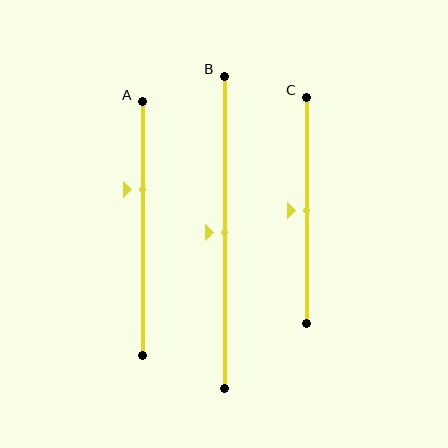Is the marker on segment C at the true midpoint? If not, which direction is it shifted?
Yes, the marker on segment C is at the true midpoint.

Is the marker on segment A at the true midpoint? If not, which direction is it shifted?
No, the marker on segment A is shifted upward by about 16% of the segment length.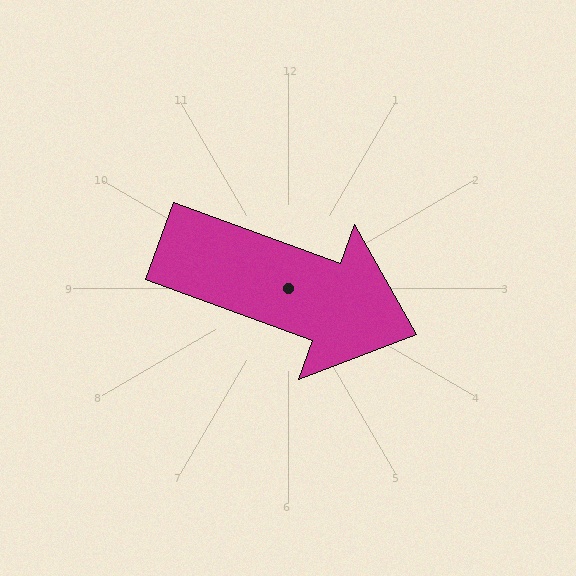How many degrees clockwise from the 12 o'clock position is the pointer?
Approximately 110 degrees.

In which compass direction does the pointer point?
East.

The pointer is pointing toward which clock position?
Roughly 4 o'clock.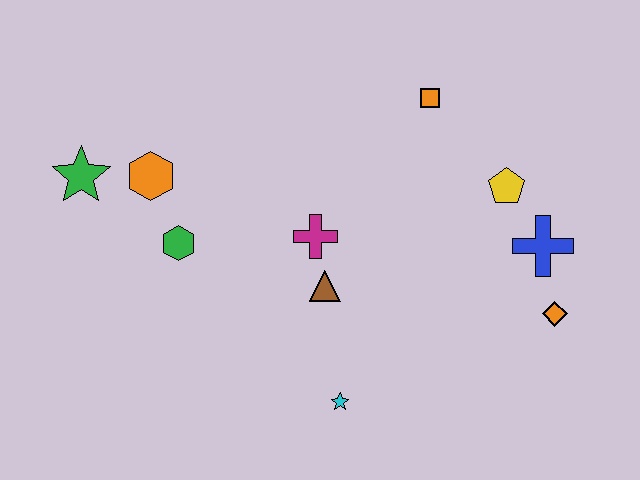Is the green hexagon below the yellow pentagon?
Yes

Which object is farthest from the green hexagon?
The orange diamond is farthest from the green hexagon.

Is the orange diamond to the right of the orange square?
Yes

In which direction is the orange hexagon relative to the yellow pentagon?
The orange hexagon is to the left of the yellow pentagon.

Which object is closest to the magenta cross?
The brown triangle is closest to the magenta cross.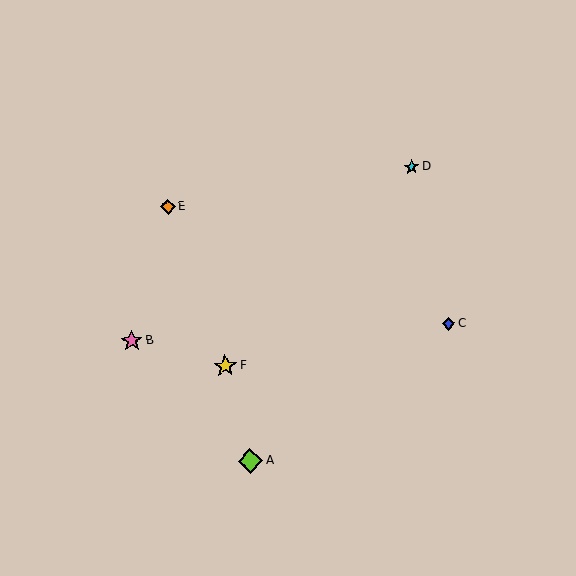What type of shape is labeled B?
Shape B is a pink star.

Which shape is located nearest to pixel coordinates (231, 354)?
The yellow star (labeled F) at (225, 366) is nearest to that location.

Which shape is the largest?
The lime diamond (labeled A) is the largest.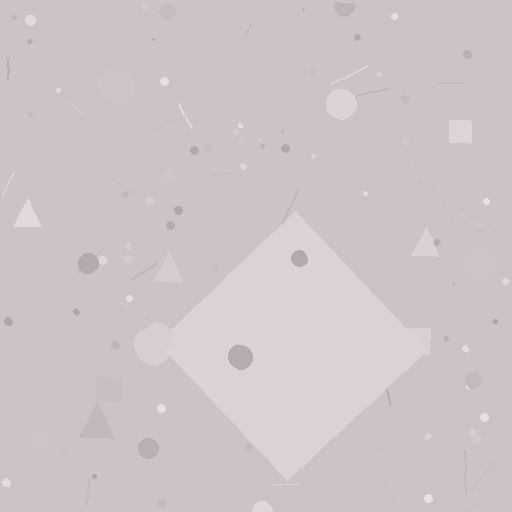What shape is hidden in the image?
A diamond is hidden in the image.